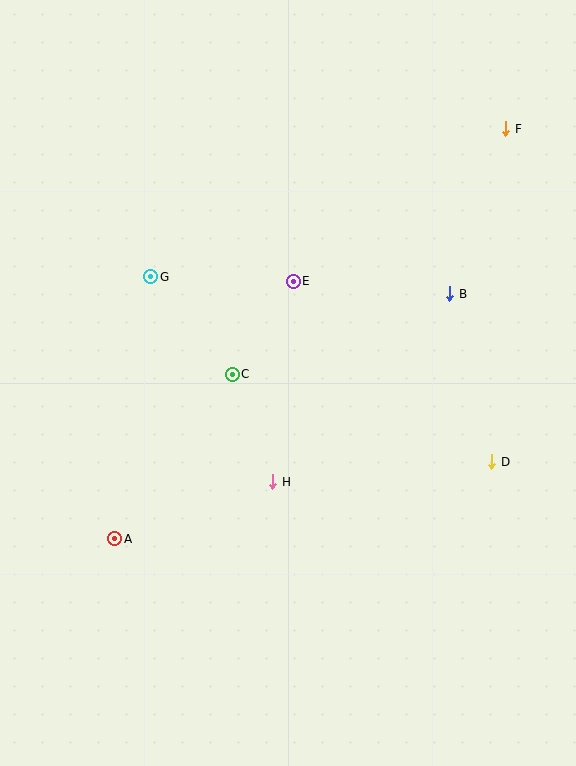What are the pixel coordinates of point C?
Point C is at (232, 374).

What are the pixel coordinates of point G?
Point G is at (151, 277).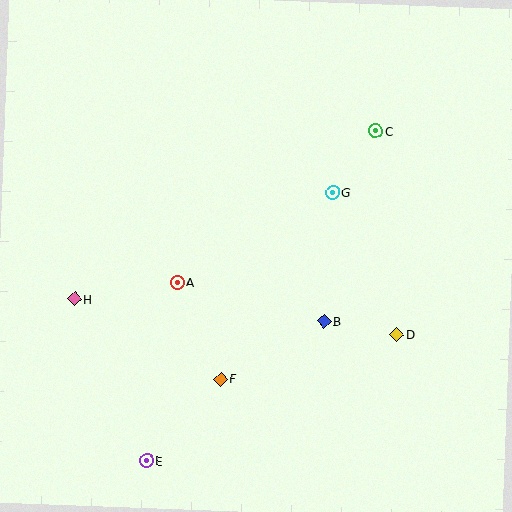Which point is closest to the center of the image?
Point A at (177, 282) is closest to the center.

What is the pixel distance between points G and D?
The distance between G and D is 156 pixels.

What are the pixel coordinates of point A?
Point A is at (177, 282).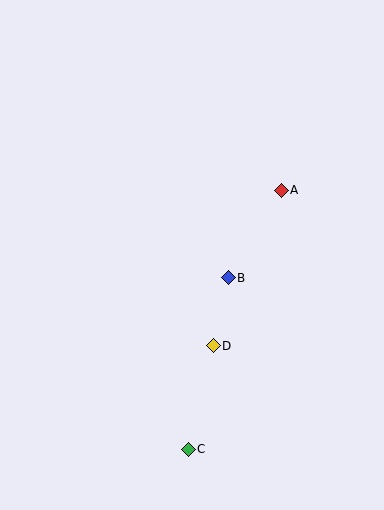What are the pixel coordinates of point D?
Point D is at (213, 346).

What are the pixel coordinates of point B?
Point B is at (228, 278).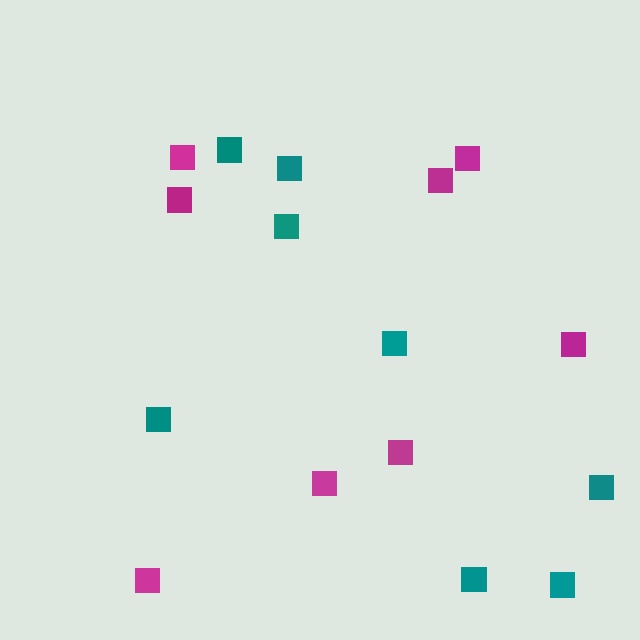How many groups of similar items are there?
There are 2 groups: one group of teal squares (8) and one group of magenta squares (8).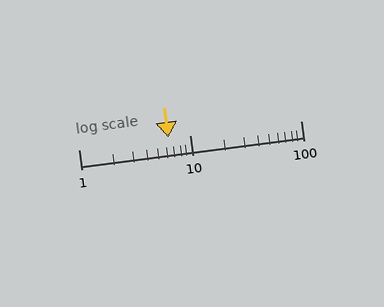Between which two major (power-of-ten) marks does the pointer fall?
The pointer is between 1 and 10.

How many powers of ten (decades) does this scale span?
The scale spans 2 decades, from 1 to 100.